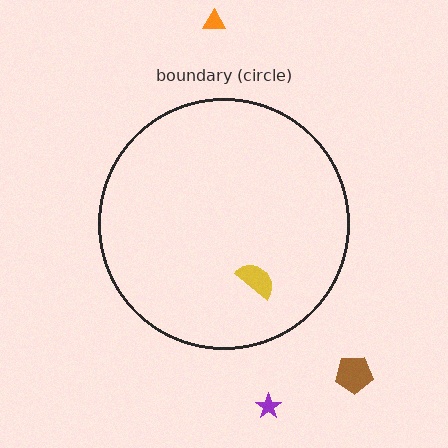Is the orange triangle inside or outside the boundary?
Outside.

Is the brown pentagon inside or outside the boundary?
Outside.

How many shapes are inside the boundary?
1 inside, 3 outside.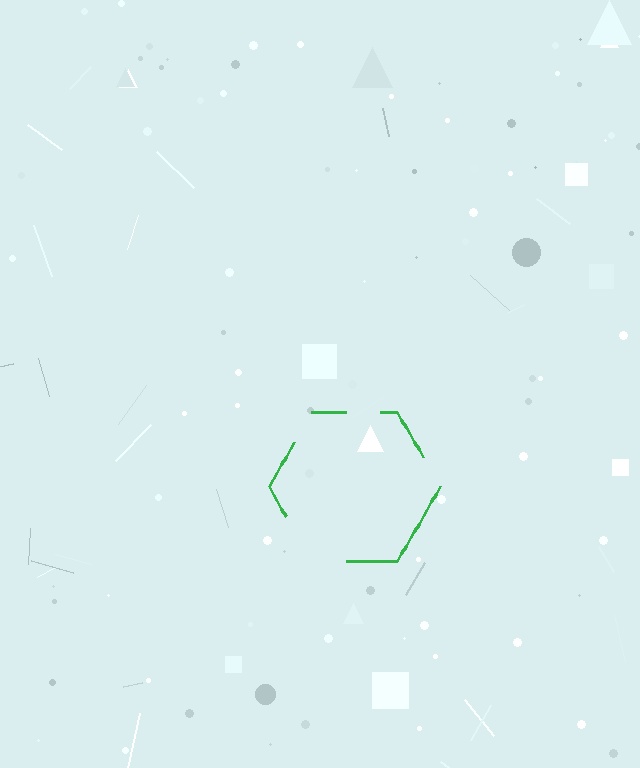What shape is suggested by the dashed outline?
The dashed outline suggests a hexagon.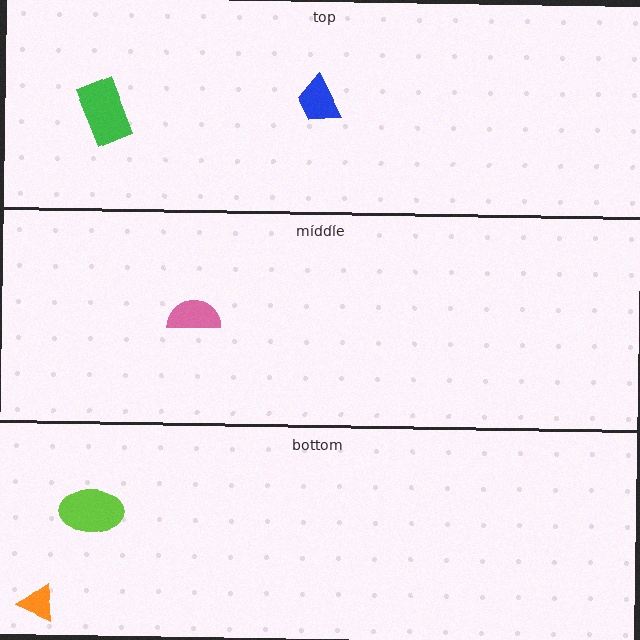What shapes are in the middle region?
The pink semicircle.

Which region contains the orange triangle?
The bottom region.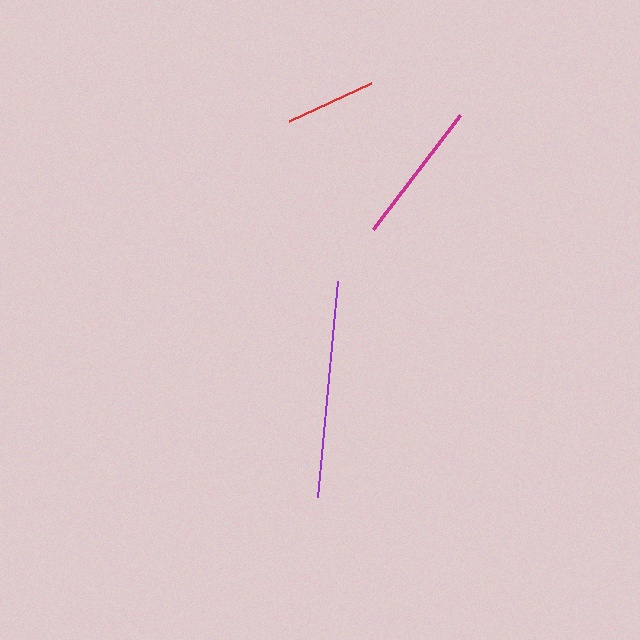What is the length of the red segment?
The red segment is approximately 90 pixels long.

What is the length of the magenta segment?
The magenta segment is approximately 143 pixels long.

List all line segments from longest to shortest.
From longest to shortest: purple, magenta, red.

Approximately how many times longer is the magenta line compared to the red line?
The magenta line is approximately 1.6 times the length of the red line.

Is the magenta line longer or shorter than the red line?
The magenta line is longer than the red line.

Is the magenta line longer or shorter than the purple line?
The purple line is longer than the magenta line.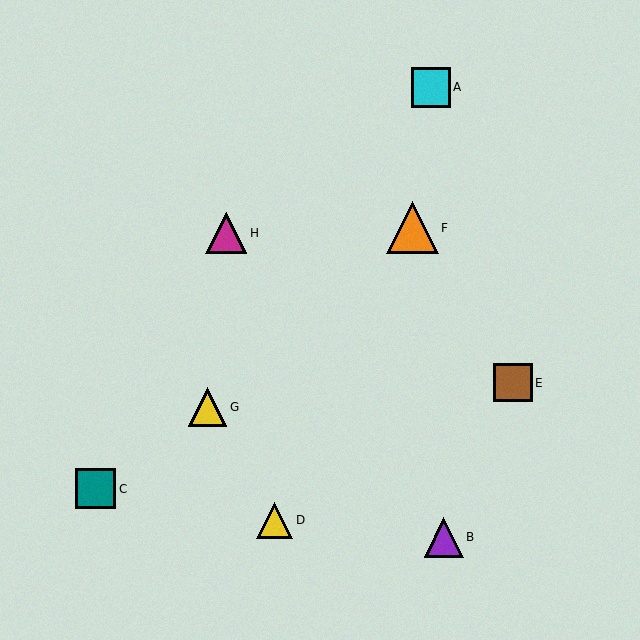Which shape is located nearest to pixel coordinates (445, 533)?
The purple triangle (labeled B) at (444, 538) is nearest to that location.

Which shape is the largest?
The orange triangle (labeled F) is the largest.